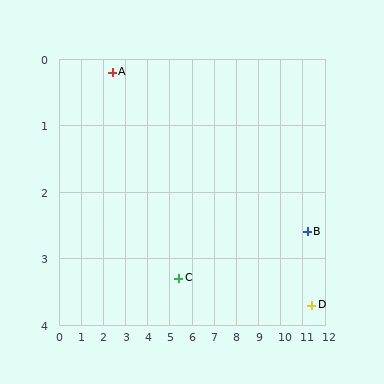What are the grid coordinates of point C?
Point C is at approximately (5.4, 3.3).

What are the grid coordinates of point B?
Point B is at approximately (11.2, 2.6).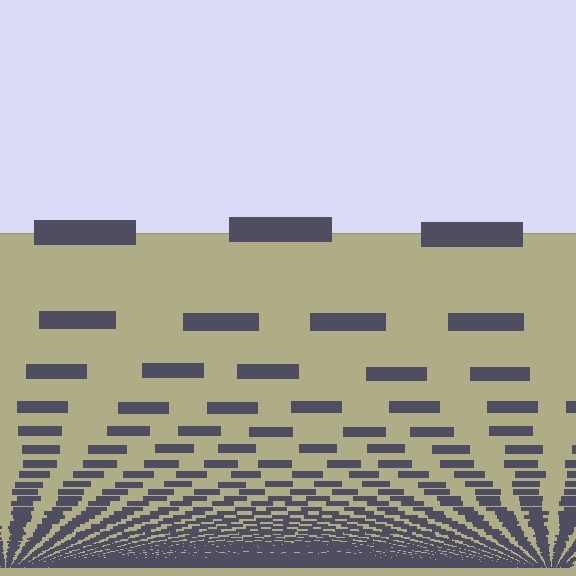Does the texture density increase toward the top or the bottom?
Density increases toward the bottom.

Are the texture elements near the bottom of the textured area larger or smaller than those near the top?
Smaller. The gradient is inverted — elements near the bottom are smaller and denser.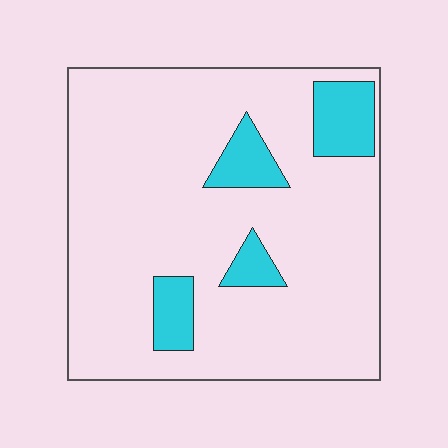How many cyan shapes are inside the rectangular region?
4.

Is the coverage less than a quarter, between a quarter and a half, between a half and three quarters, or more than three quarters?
Less than a quarter.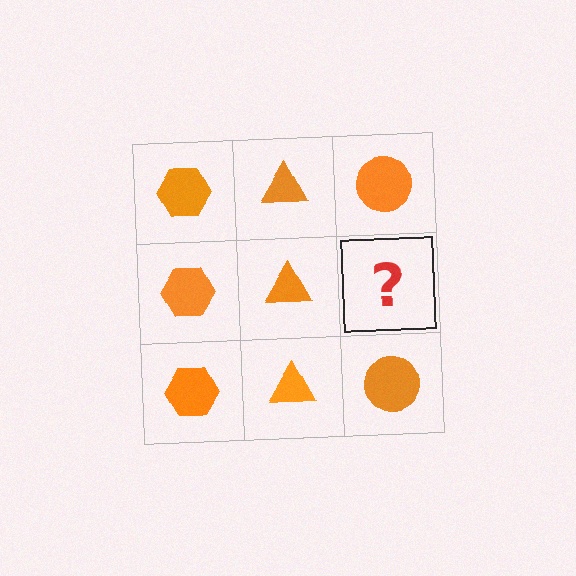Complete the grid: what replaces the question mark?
The question mark should be replaced with an orange circle.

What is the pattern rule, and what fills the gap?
The rule is that each column has a consistent shape. The gap should be filled with an orange circle.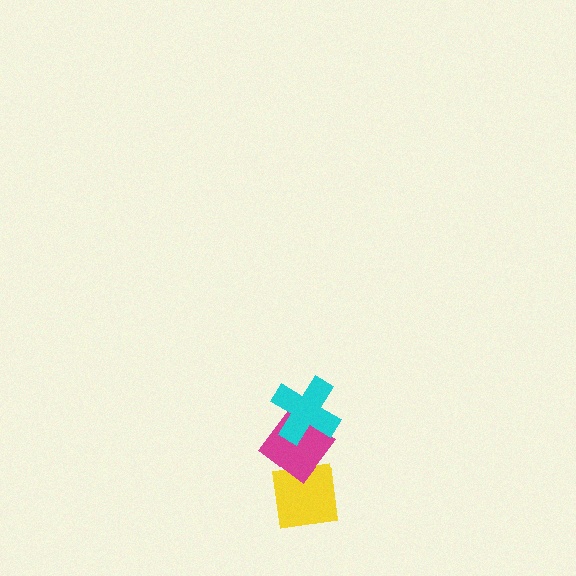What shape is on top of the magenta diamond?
The cyan cross is on top of the magenta diamond.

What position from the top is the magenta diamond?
The magenta diamond is 2nd from the top.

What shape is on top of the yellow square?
The magenta diamond is on top of the yellow square.